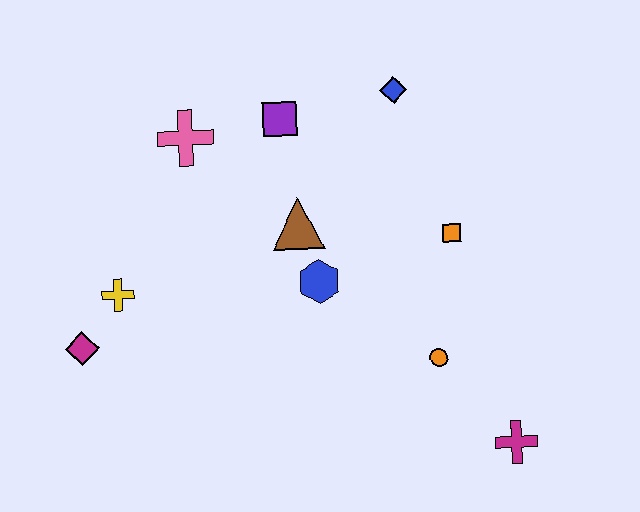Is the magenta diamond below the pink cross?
Yes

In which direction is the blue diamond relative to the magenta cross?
The blue diamond is above the magenta cross.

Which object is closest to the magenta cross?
The orange circle is closest to the magenta cross.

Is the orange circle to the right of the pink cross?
Yes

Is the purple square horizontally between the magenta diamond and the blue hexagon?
Yes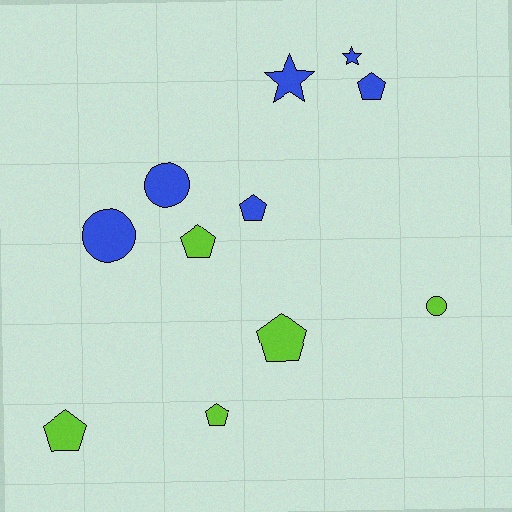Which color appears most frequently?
Blue, with 6 objects.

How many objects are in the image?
There are 11 objects.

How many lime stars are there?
There are no lime stars.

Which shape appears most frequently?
Pentagon, with 6 objects.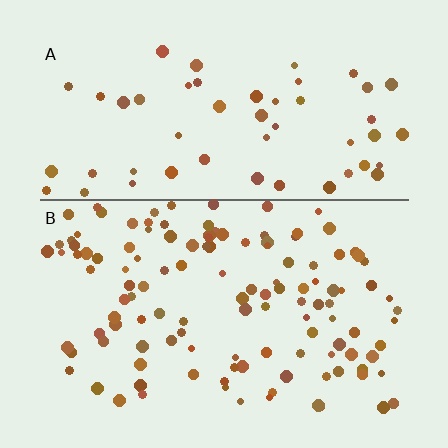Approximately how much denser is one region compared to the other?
Approximately 2.3× — region B over region A.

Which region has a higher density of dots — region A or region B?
B (the bottom).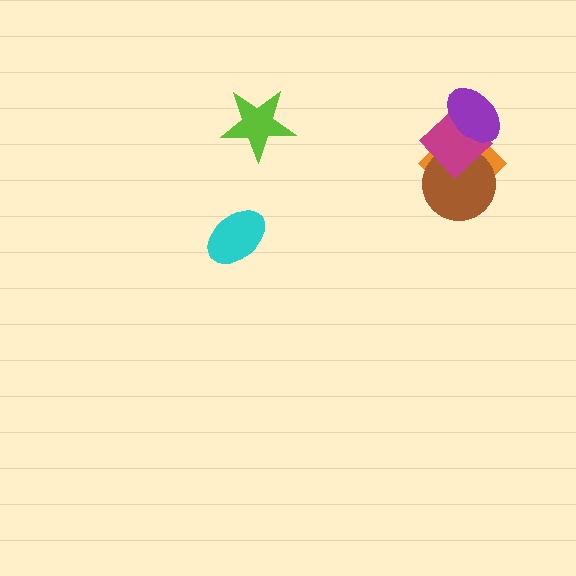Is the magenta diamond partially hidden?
Yes, it is partially covered by another shape.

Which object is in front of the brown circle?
The magenta diamond is in front of the brown circle.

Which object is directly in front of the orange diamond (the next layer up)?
The brown circle is directly in front of the orange diamond.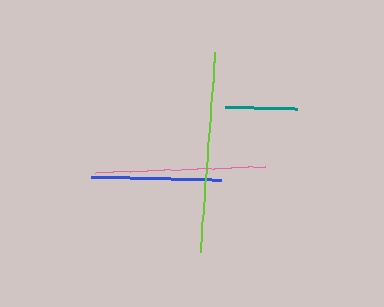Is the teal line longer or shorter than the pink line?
The pink line is longer than the teal line.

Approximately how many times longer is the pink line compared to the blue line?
The pink line is approximately 1.3 times the length of the blue line.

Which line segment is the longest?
The lime line is the longest at approximately 201 pixels.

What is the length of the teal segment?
The teal segment is approximately 72 pixels long.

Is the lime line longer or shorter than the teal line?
The lime line is longer than the teal line.